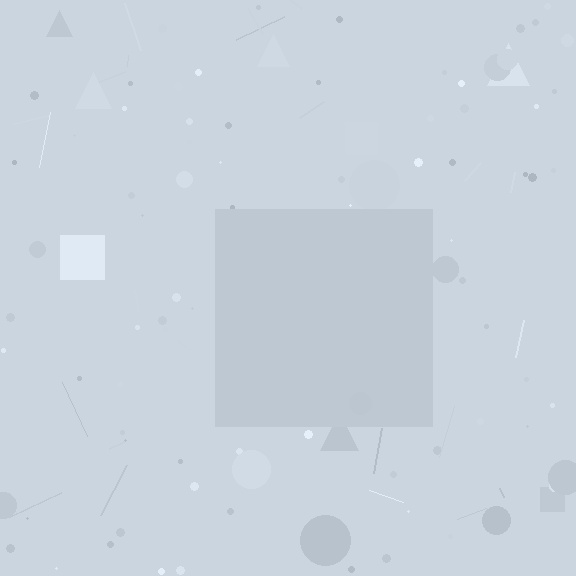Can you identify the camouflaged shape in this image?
The camouflaged shape is a square.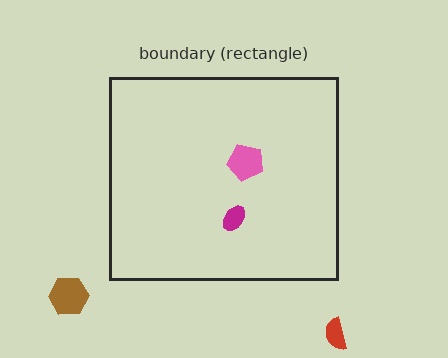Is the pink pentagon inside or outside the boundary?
Inside.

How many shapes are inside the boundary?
2 inside, 2 outside.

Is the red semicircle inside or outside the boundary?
Outside.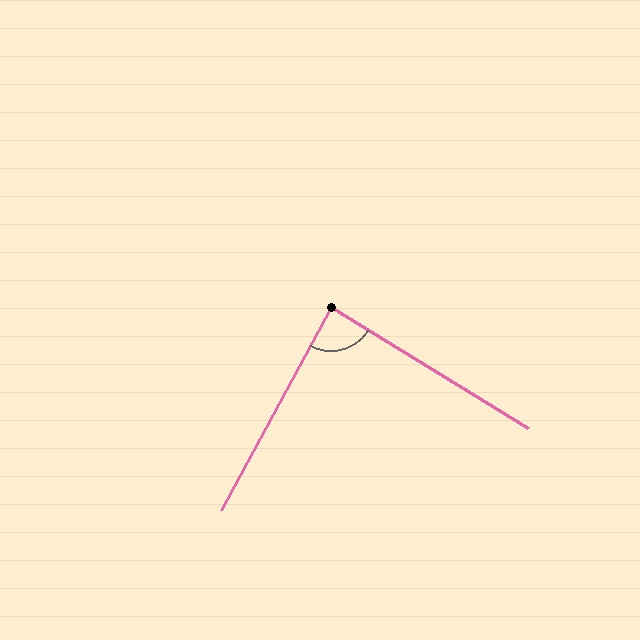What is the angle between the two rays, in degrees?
Approximately 87 degrees.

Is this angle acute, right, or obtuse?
It is approximately a right angle.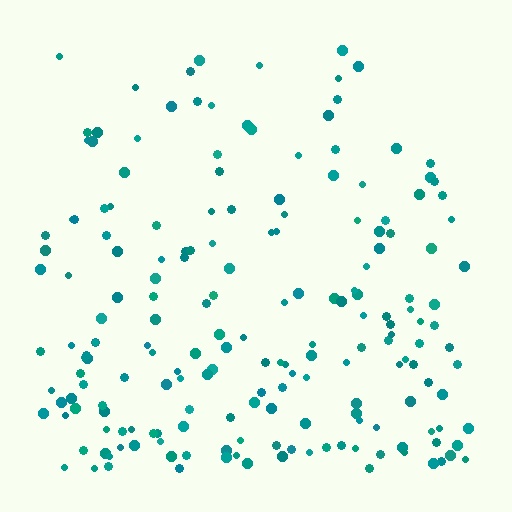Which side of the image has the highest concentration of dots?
The bottom.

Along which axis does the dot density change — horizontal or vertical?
Vertical.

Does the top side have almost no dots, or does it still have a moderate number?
Still a moderate number, just noticeably fewer than the bottom.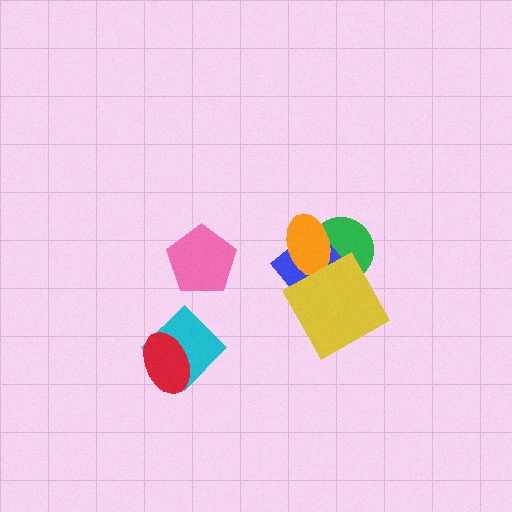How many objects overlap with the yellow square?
2 objects overlap with the yellow square.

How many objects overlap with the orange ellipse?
2 objects overlap with the orange ellipse.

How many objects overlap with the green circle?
3 objects overlap with the green circle.